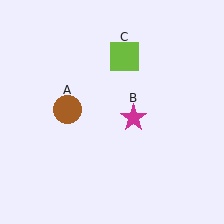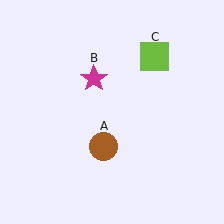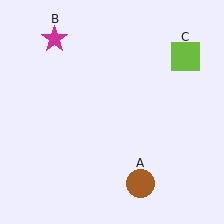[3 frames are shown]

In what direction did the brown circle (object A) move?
The brown circle (object A) moved down and to the right.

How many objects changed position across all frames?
3 objects changed position: brown circle (object A), magenta star (object B), lime square (object C).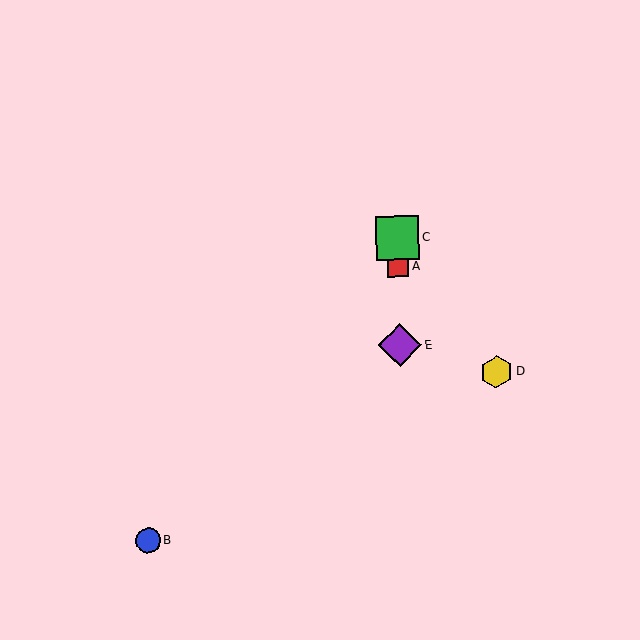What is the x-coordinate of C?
Object C is at x≈398.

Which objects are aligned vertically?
Objects A, C, E are aligned vertically.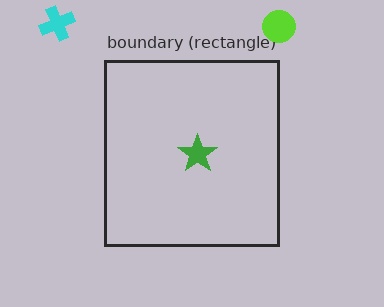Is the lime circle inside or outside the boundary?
Outside.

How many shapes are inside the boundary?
1 inside, 2 outside.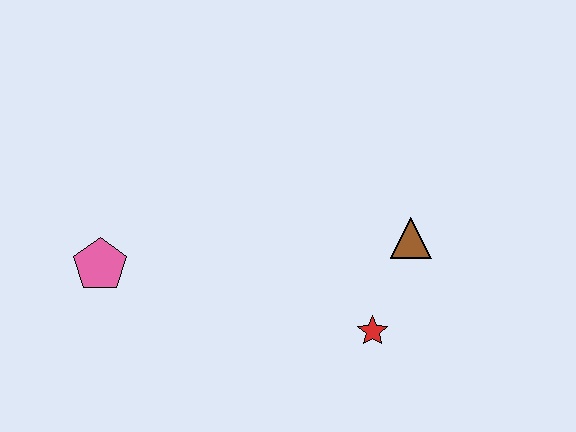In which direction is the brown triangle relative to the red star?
The brown triangle is above the red star.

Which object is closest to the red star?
The brown triangle is closest to the red star.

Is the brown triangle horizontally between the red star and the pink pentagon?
No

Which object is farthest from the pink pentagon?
The brown triangle is farthest from the pink pentagon.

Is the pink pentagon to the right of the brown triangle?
No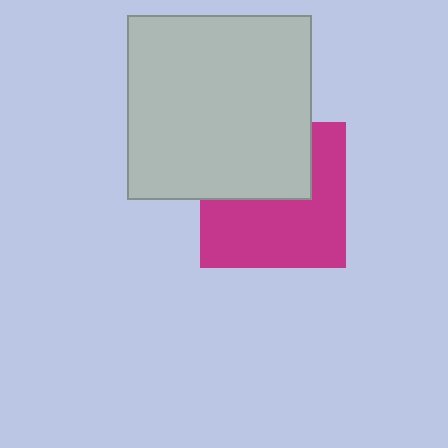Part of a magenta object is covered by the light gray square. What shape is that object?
It is a square.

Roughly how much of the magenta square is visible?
About half of it is visible (roughly 59%).